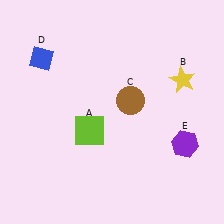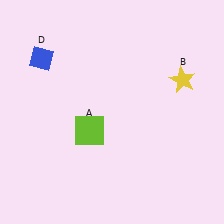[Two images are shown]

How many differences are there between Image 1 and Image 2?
There are 2 differences between the two images.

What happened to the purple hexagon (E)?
The purple hexagon (E) was removed in Image 2. It was in the bottom-right area of Image 1.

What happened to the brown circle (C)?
The brown circle (C) was removed in Image 2. It was in the top-right area of Image 1.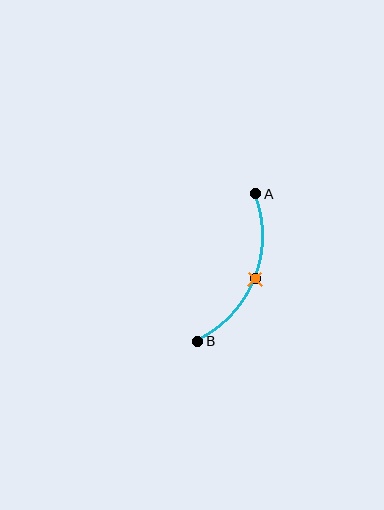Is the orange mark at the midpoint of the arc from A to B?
Yes. The orange mark lies on the arc at equal arc-length from both A and B — it is the arc midpoint.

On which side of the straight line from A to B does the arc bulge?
The arc bulges to the right of the straight line connecting A and B.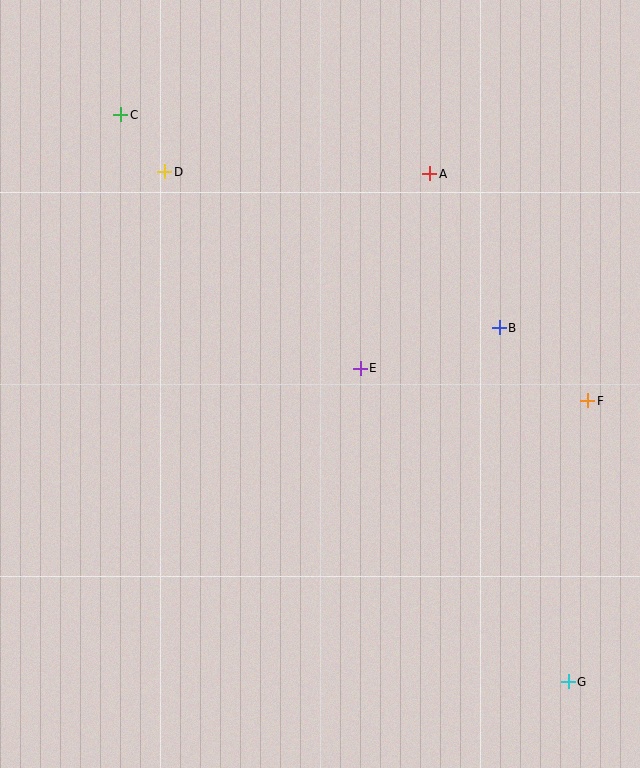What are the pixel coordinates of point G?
Point G is at (568, 682).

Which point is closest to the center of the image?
Point E at (360, 368) is closest to the center.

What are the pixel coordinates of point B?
Point B is at (499, 328).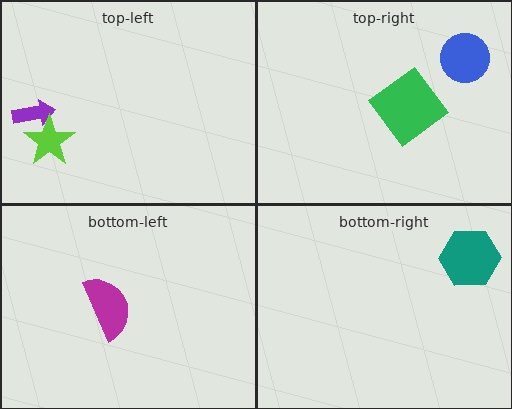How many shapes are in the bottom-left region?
1.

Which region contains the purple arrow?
The top-left region.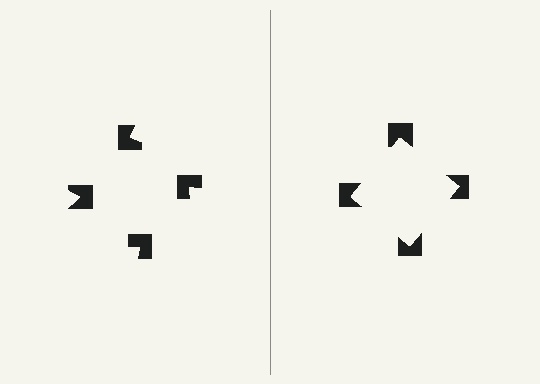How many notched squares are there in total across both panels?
8 — 4 on each side.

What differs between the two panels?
The notched squares are positioned identically on both sides; only the wedge orientations differ. On the right they align to a square; on the left they are misaligned.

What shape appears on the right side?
An illusory square.